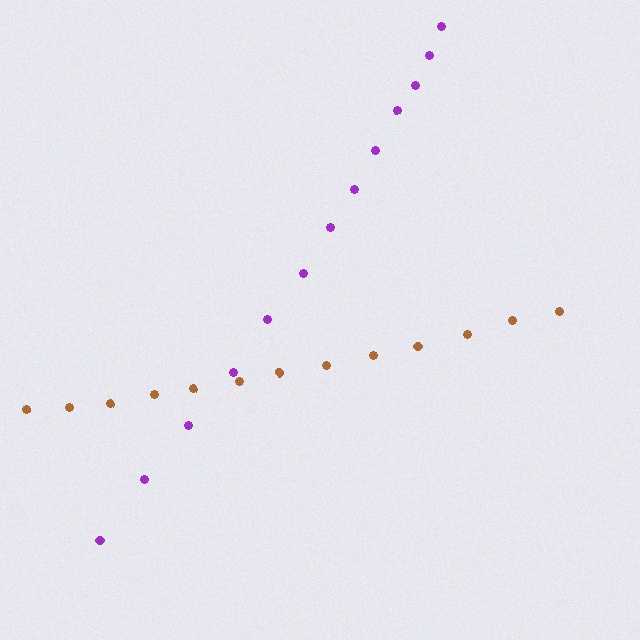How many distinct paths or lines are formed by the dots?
There are 2 distinct paths.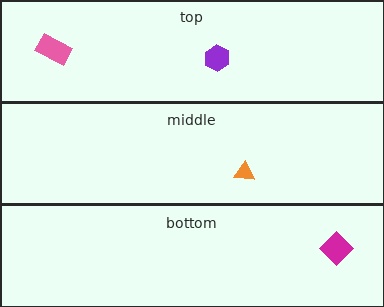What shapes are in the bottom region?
The magenta diamond.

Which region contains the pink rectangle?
The top region.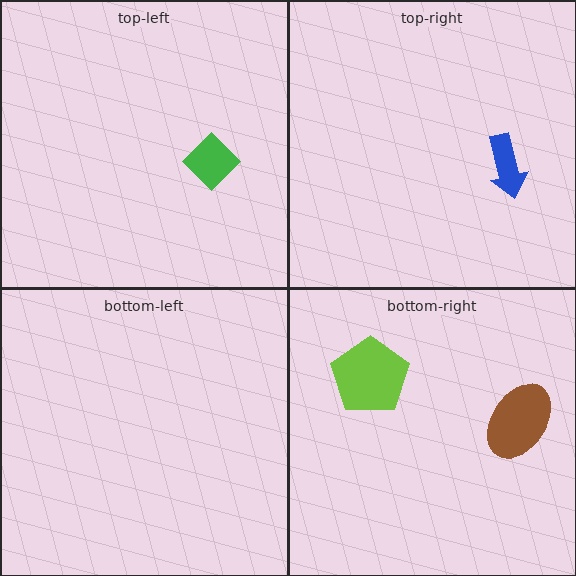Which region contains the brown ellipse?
The bottom-right region.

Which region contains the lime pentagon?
The bottom-right region.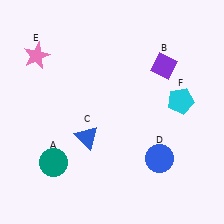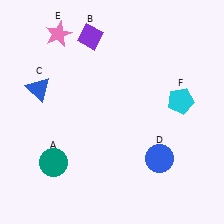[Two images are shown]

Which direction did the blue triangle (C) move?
The blue triangle (C) moved up.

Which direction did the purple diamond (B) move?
The purple diamond (B) moved left.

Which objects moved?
The objects that moved are: the purple diamond (B), the blue triangle (C), the pink star (E).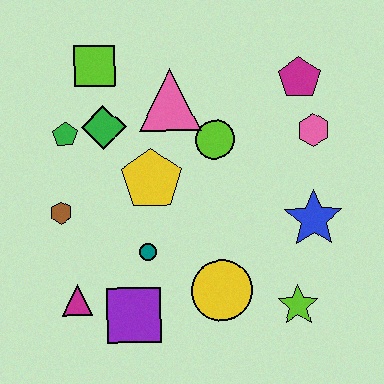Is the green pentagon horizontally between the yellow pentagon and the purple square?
No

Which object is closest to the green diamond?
The green pentagon is closest to the green diamond.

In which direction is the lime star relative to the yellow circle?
The lime star is to the right of the yellow circle.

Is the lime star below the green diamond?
Yes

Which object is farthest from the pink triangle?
The lime star is farthest from the pink triangle.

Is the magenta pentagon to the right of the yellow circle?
Yes